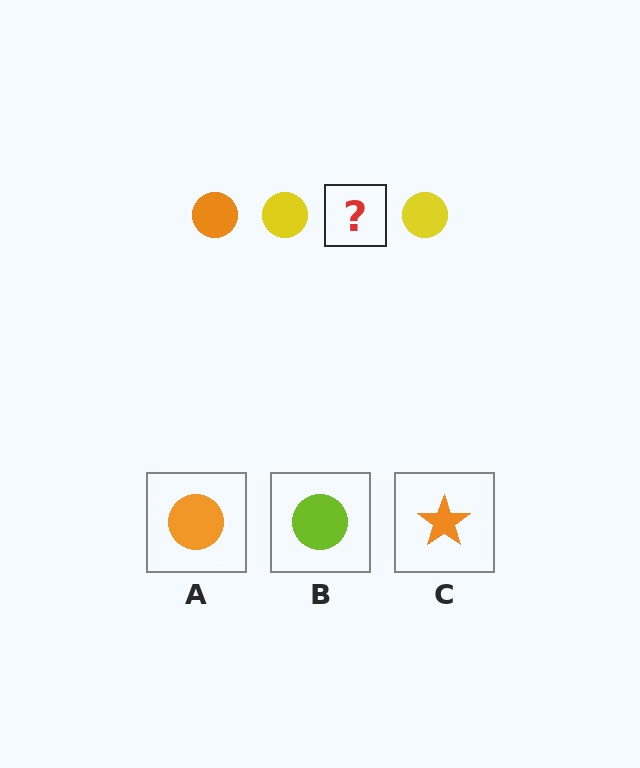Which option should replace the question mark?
Option A.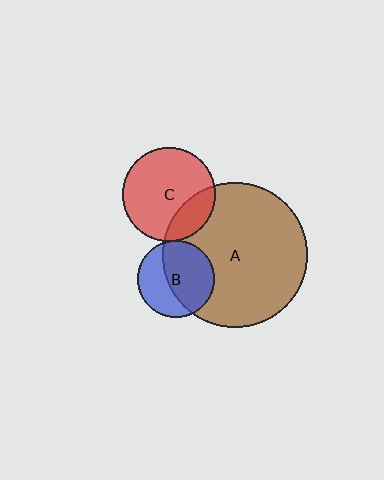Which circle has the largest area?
Circle A (brown).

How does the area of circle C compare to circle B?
Approximately 1.5 times.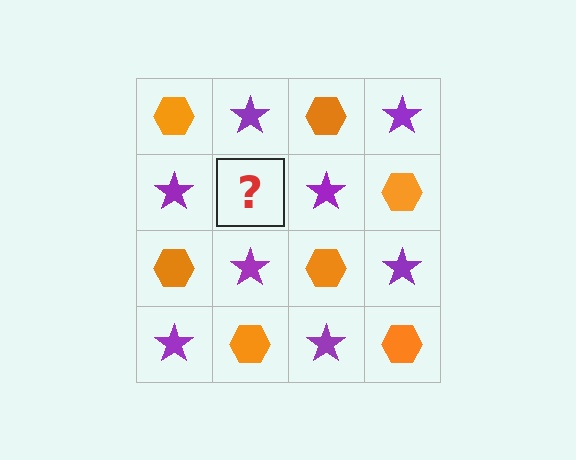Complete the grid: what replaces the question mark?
The question mark should be replaced with an orange hexagon.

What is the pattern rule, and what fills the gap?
The rule is that it alternates orange hexagon and purple star in a checkerboard pattern. The gap should be filled with an orange hexagon.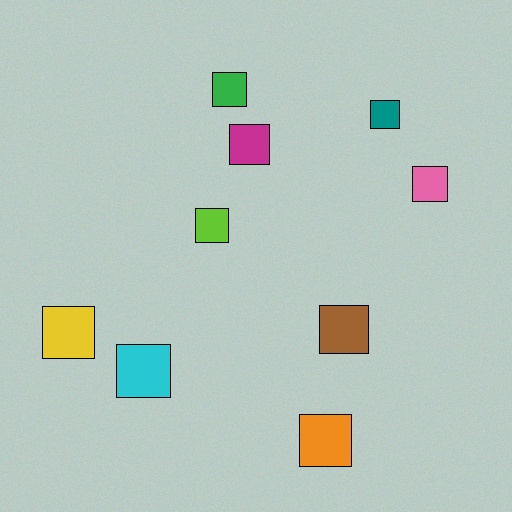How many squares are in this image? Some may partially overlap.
There are 9 squares.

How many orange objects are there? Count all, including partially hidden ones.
There is 1 orange object.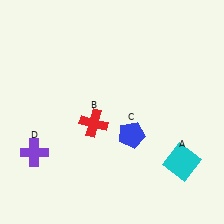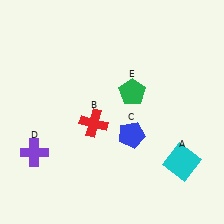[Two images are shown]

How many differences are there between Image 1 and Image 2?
There is 1 difference between the two images.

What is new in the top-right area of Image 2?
A green pentagon (E) was added in the top-right area of Image 2.